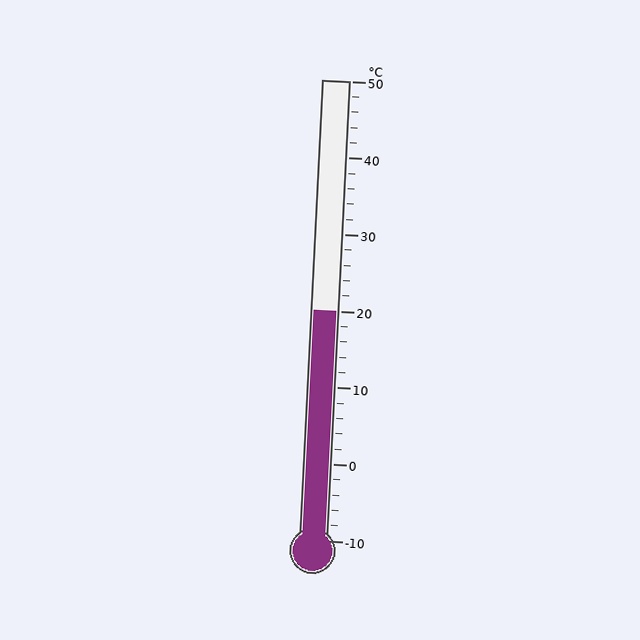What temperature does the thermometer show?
The thermometer shows approximately 20°C.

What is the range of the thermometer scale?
The thermometer scale ranges from -10°C to 50°C.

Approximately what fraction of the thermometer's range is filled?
The thermometer is filled to approximately 50% of its range.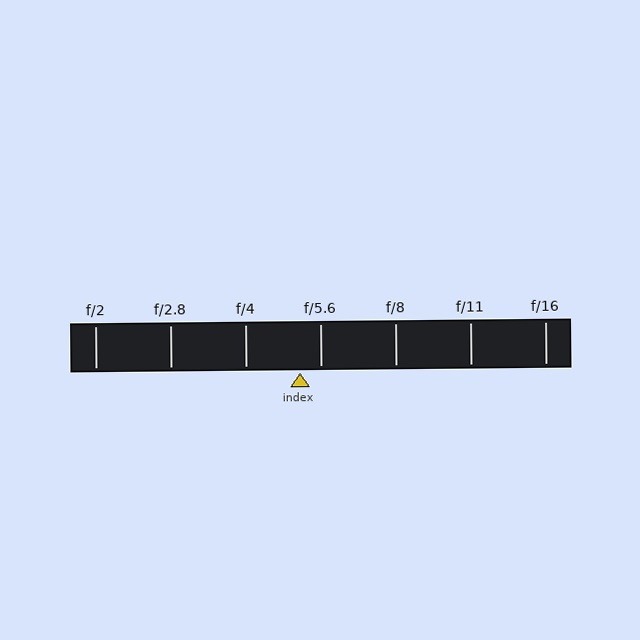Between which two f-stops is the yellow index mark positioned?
The index mark is between f/4 and f/5.6.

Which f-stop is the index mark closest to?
The index mark is closest to f/5.6.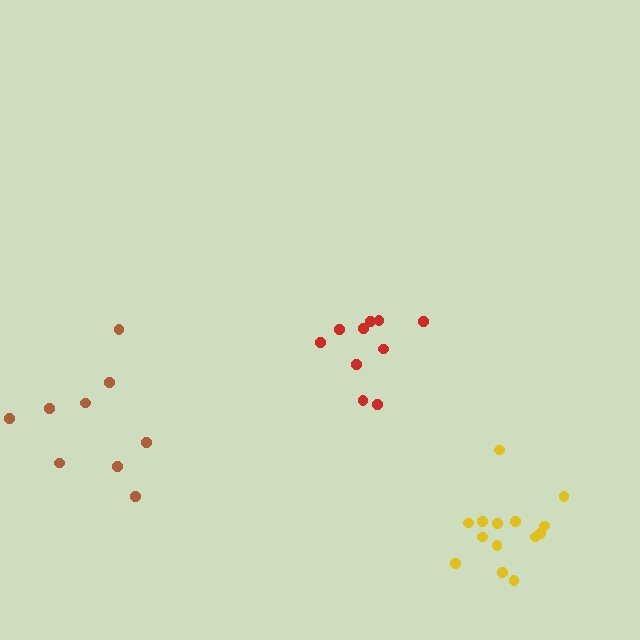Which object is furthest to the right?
The yellow cluster is rightmost.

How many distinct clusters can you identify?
There are 3 distinct clusters.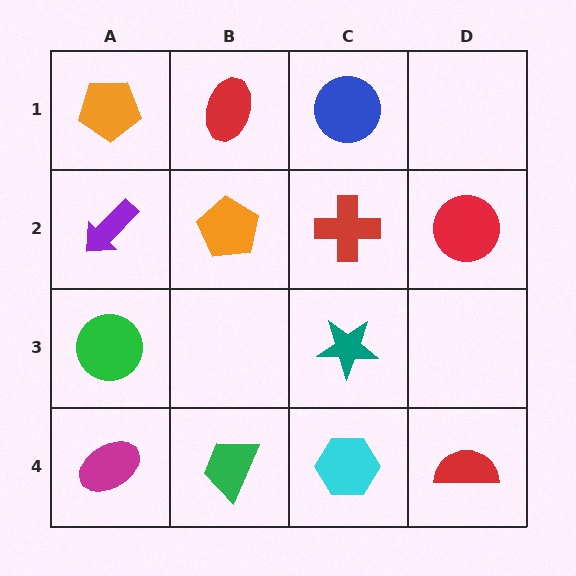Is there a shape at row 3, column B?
No, that cell is empty.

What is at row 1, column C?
A blue circle.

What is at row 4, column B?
A green trapezoid.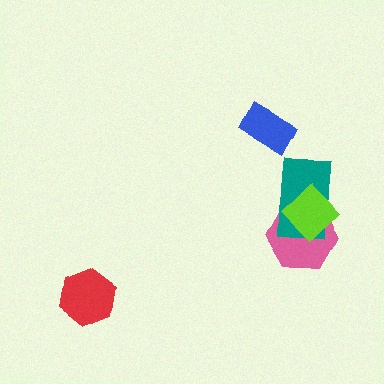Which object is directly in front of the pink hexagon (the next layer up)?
The teal rectangle is directly in front of the pink hexagon.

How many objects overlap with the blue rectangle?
0 objects overlap with the blue rectangle.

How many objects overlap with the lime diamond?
2 objects overlap with the lime diamond.